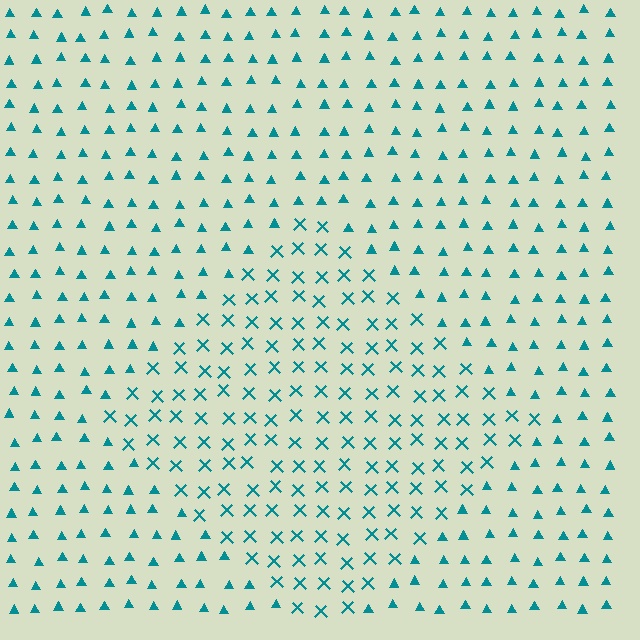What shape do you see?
I see a diamond.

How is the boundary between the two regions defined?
The boundary is defined by a change in element shape: X marks inside vs. triangles outside. All elements share the same color and spacing.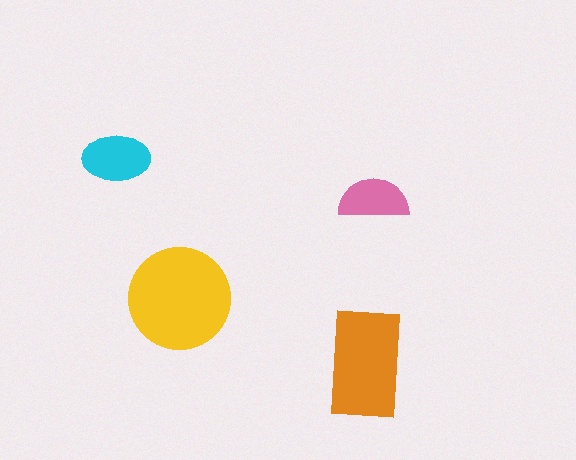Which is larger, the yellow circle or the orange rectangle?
The yellow circle.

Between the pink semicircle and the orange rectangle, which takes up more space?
The orange rectangle.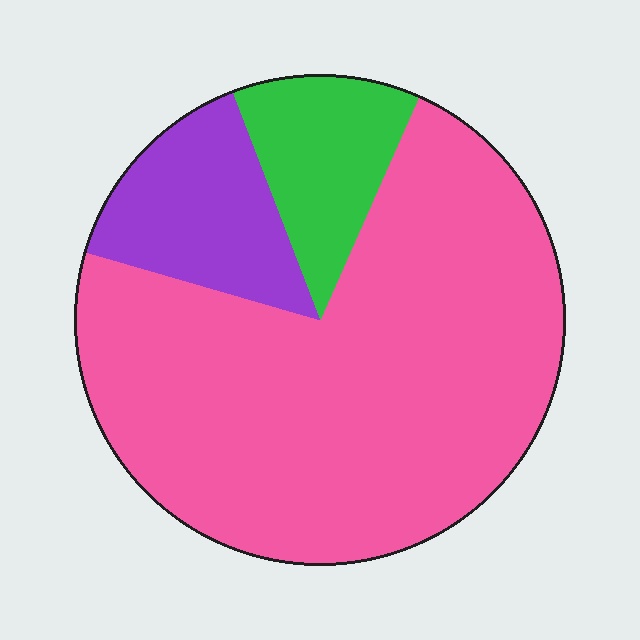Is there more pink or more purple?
Pink.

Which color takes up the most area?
Pink, at roughly 75%.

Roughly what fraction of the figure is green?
Green covers about 15% of the figure.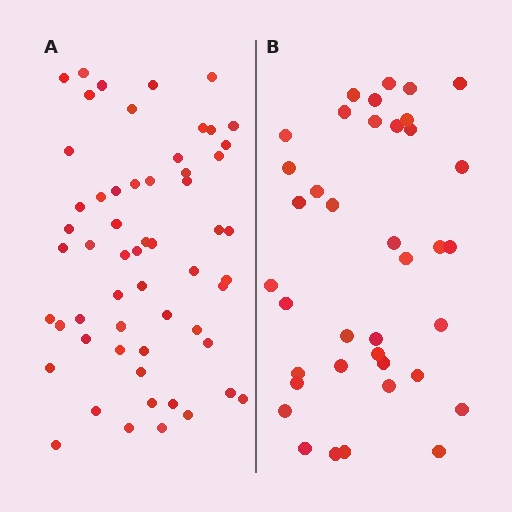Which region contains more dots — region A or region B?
Region A (the left region) has more dots.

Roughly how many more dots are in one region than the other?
Region A has approximately 20 more dots than region B.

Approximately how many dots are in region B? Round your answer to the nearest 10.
About 40 dots. (The exact count is 38, which rounds to 40.)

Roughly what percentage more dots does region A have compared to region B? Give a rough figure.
About 50% more.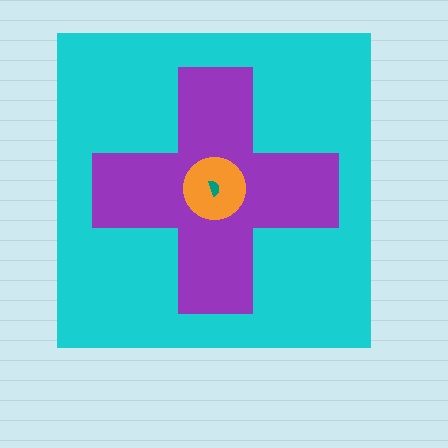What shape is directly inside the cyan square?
The purple cross.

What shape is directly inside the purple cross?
The orange circle.